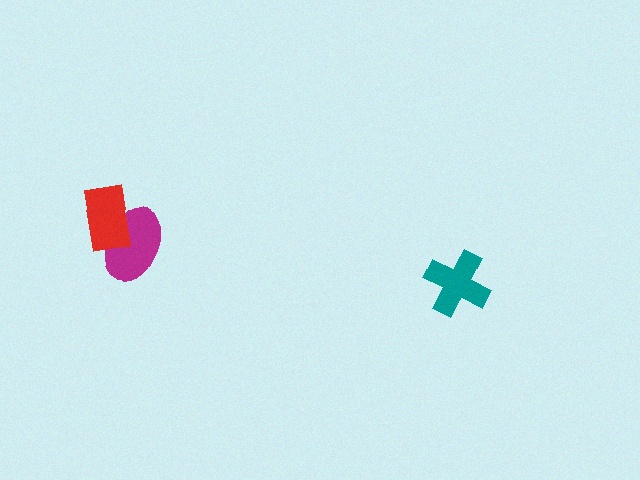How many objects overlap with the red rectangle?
1 object overlaps with the red rectangle.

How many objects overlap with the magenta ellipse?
1 object overlaps with the magenta ellipse.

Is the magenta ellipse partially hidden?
Yes, it is partially covered by another shape.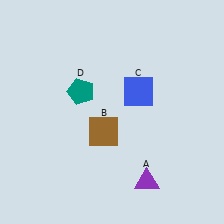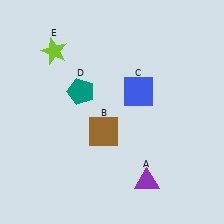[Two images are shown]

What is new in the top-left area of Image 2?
A lime star (E) was added in the top-left area of Image 2.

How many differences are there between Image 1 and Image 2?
There is 1 difference between the two images.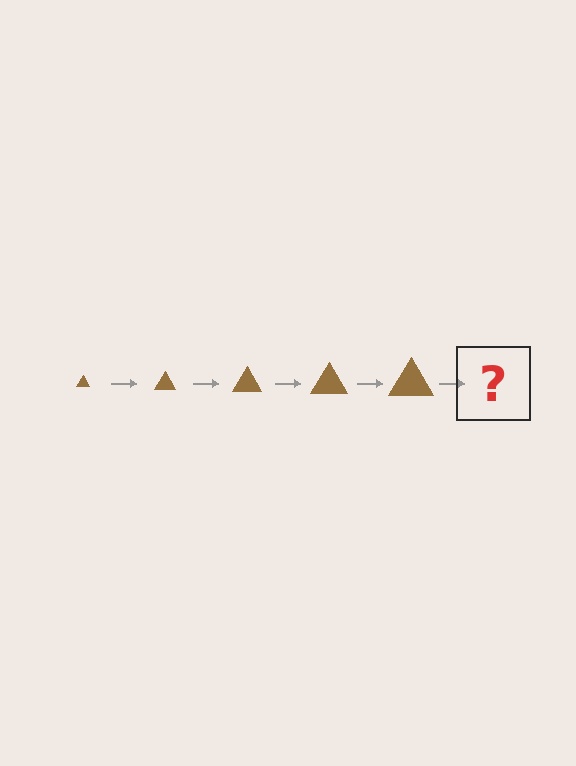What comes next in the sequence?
The next element should be a brown triangle, larger than the previous one.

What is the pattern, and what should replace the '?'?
The pattern is that the triangle gets progressively larger each step. The '?' should be a brown triangle, larger than the previous one.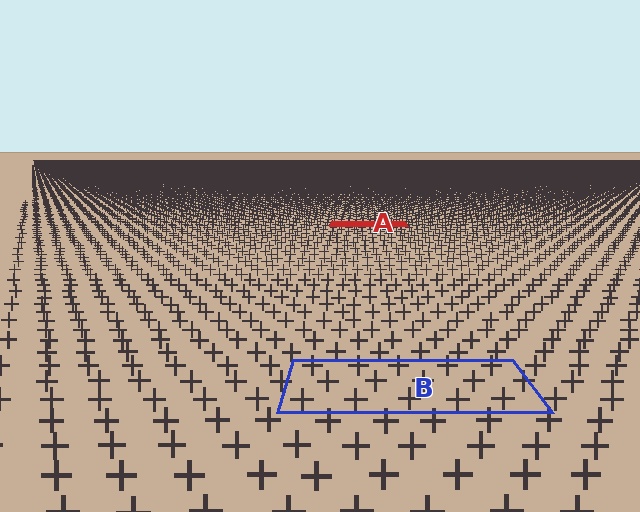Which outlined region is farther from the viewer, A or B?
Region A is farther from the viewer — the texture elements inside it appear smaller and more densely packed.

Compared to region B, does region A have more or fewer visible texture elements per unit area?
Region A has more texture elements per unit area — they are packed more densely because it is farther away.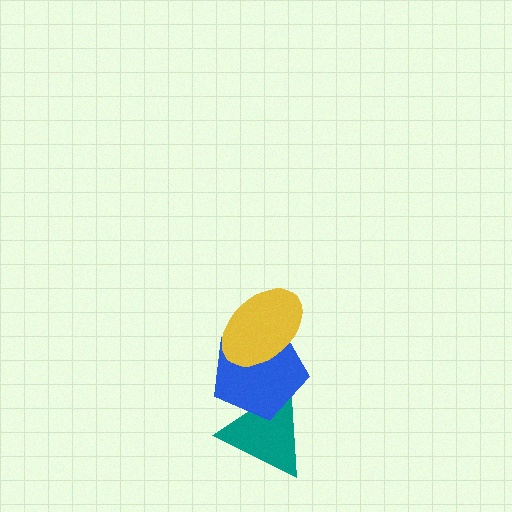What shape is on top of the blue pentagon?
The yellow ellipse is on top of the blue pentagon.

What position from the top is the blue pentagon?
The blue pentagon is 2nd from the top.